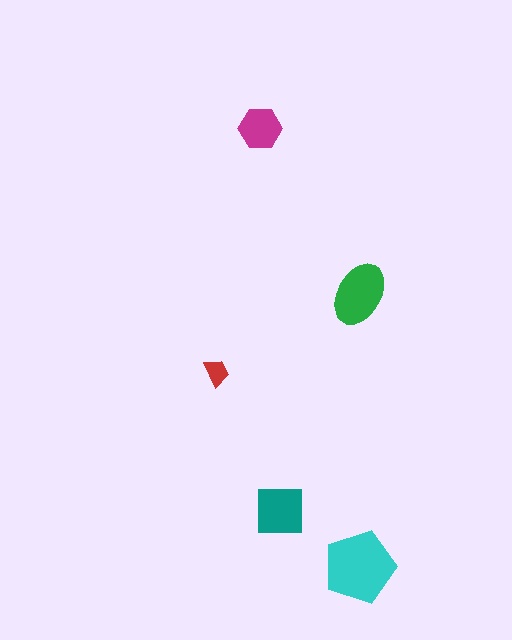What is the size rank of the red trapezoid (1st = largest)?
5th.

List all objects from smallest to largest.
The red trapezoid, the magenta hexagon, the teal square, the green ellipse, the cyan pentagon.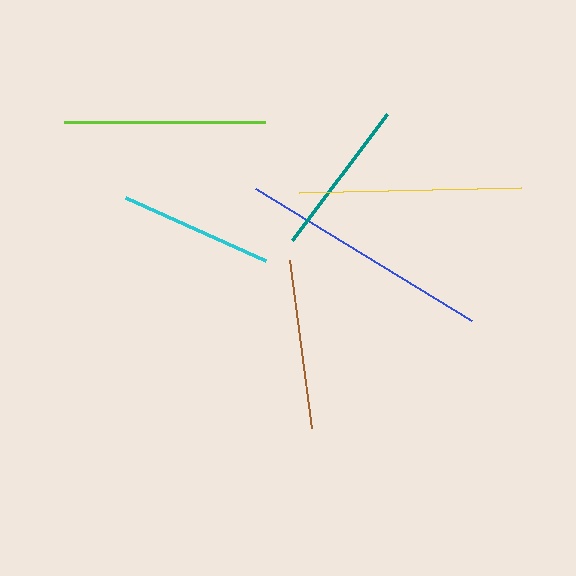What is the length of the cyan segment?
The cyan segment is approximately 154 pixels long.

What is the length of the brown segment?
The brown segment is approximately 170 pixels long.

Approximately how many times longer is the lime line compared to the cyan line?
The lime line is approximately 1.3 times the length of the cyan line.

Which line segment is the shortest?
The cyan line is the shortest at approximately 154 pixels.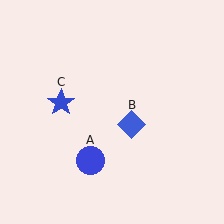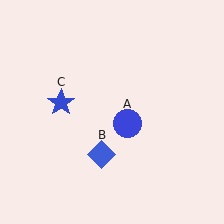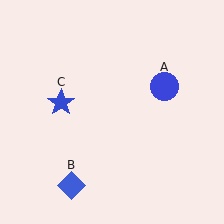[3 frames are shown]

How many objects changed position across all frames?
2 objects changed position: blue circle (object A), blue diamond (object B).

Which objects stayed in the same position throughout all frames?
Blue star (object C) remained stationary.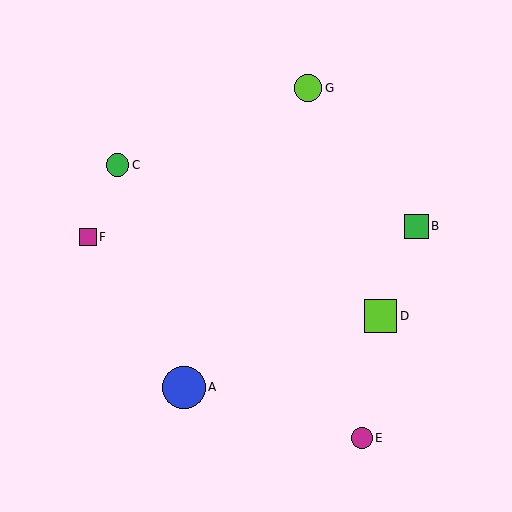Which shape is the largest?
The blue circle (labeled A) is the largest.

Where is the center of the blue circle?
The center of the blue circle is at (184, 387).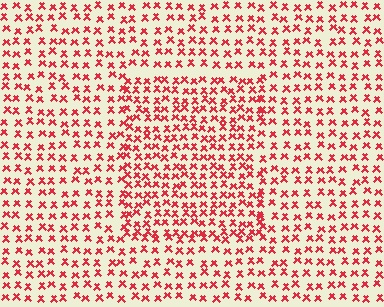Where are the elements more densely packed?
The elements are more densely packed inside the rectangle boundary.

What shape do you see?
I see a rectangle.